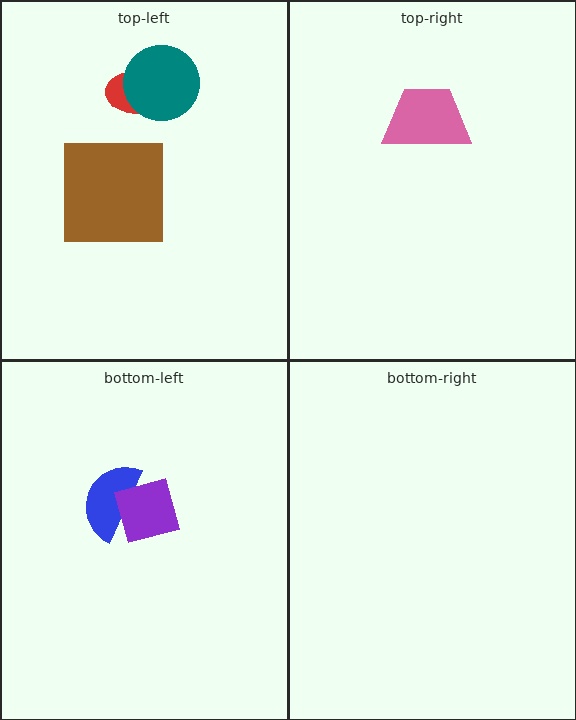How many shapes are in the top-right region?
1.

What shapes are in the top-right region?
The pink trapezoid.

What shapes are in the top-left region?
The red ellipse, the teal circle, the brown square.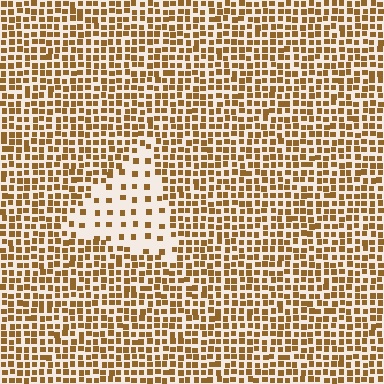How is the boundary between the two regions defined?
The boundary is defined by a change in element density (approximately 2.8x ratio). All elements are the same color, size, and shape.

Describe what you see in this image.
The image contains small brown elements arranged at two different densities. A triangle-shaped region is visible where the elements are less densely packed than the surrounding area.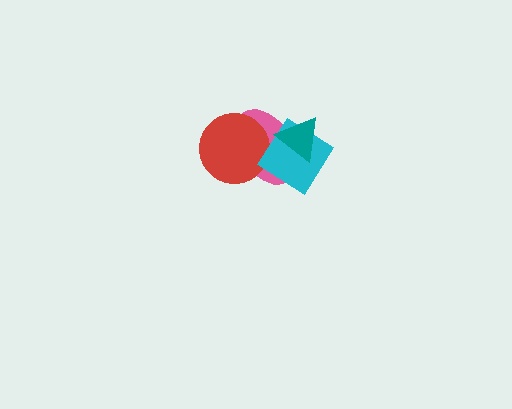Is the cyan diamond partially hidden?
Yes, it is partially covered by another shape.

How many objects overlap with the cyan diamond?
2 objects overlap with the cyan diamond.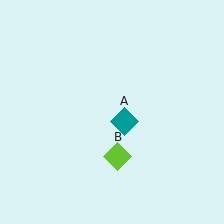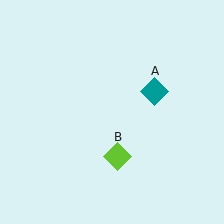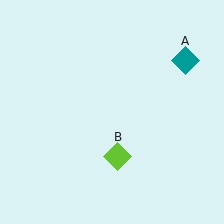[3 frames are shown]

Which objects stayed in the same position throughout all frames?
Lime diamond (object B) remained stationary.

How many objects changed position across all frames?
1 object changed position: teal diamond (object A).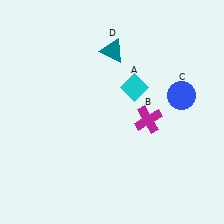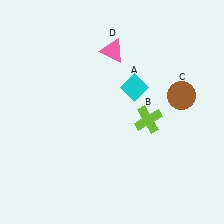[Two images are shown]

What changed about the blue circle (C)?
In Image 1, C is blue. In Image 2, it changed to brown.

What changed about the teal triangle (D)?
In Image 1, D is teal. In Image 2, it changed to pink.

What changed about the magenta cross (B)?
In Image 1, B is magenta. In Image 2, it changed to lime.